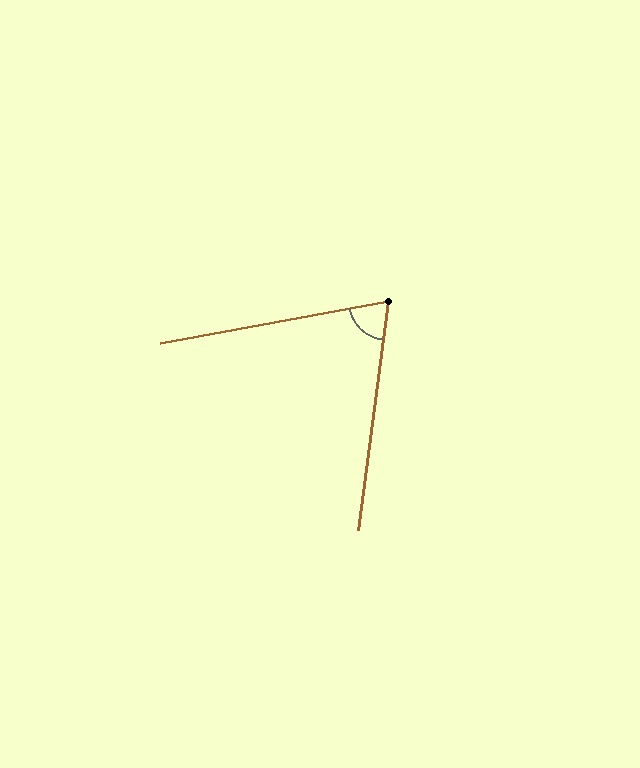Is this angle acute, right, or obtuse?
It is acute.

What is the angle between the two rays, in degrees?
Approximately 72 degrees.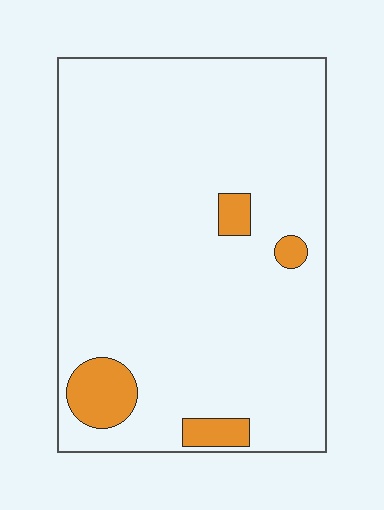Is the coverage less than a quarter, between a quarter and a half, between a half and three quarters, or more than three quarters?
Less than a quarter.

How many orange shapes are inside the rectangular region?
4.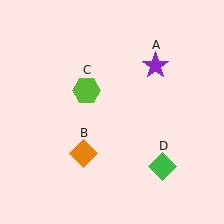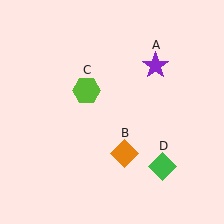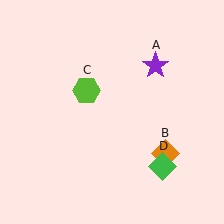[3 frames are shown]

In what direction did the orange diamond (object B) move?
The orange diamond (object B) moved right.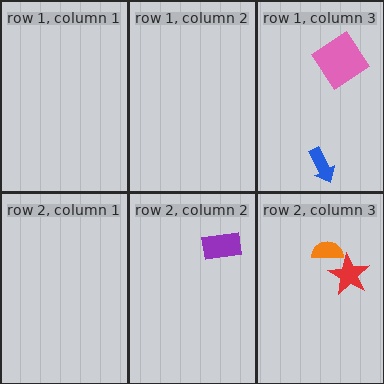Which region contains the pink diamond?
The row 1, column 3 region.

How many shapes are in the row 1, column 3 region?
2.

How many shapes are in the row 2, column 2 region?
1.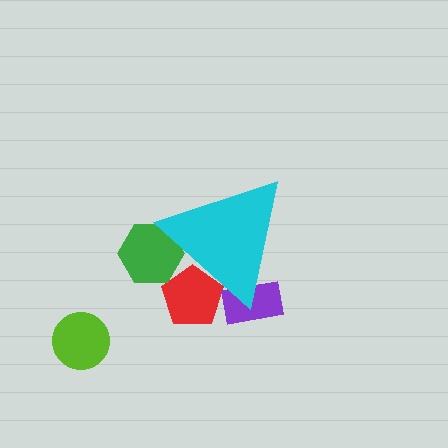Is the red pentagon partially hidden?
Yes, the red pentagon is partially hidden behind the cyan triangle.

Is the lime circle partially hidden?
No, the lime circle is fully visible.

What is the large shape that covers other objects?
A cyan triangle.